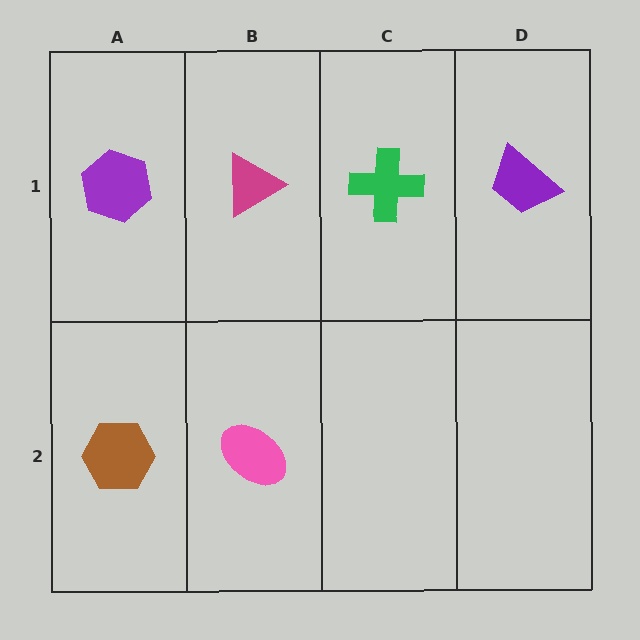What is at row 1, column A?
A purple hexagon.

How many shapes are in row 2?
2 shapes.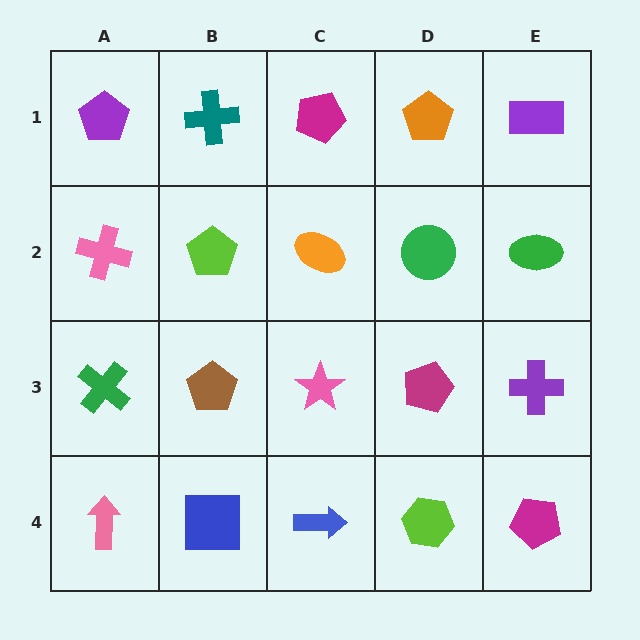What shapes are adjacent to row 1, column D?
A green circle (row 2, column D), a magenta pentagon (row 1, column C), a purple rectangle (row 1, column E).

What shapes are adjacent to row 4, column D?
A magenta pentagon (row 3, column D), a blue arrow (row 4, column C), a magenta pentagon (row 4, column E).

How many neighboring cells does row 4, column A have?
2.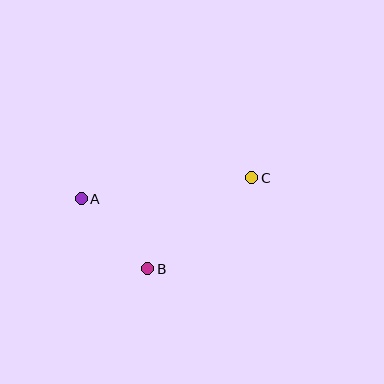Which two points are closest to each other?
Points A and B are closest to each other.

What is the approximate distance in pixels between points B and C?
The distance between B and C is approximately 138 pixels.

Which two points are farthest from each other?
Points A and C are farthest from each other.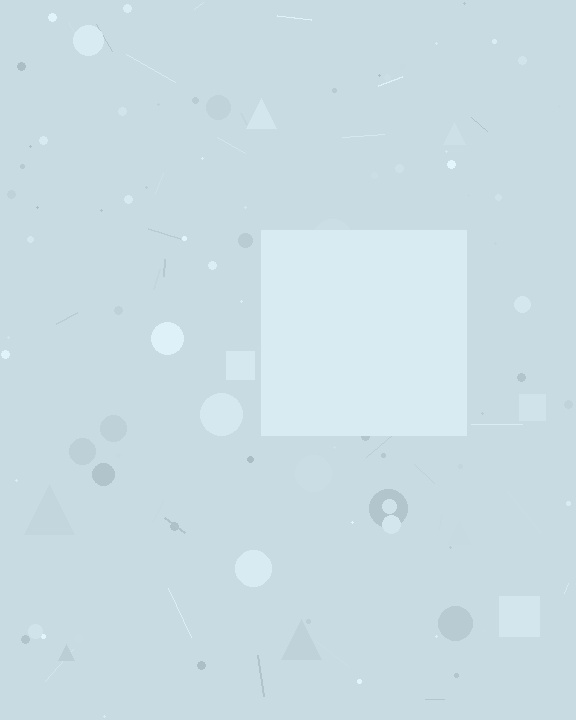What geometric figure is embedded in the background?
A square is embedded in the background.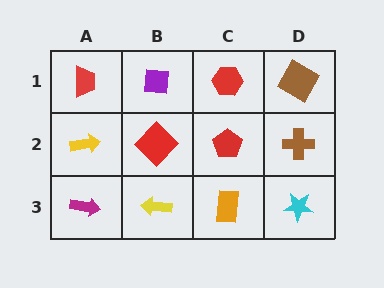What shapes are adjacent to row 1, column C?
A red pentagon (row 2, column C), a purple square (row 1, column B), a brown diamond (row 1, column D).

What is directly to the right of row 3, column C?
A cyan star.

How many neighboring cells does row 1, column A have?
2.